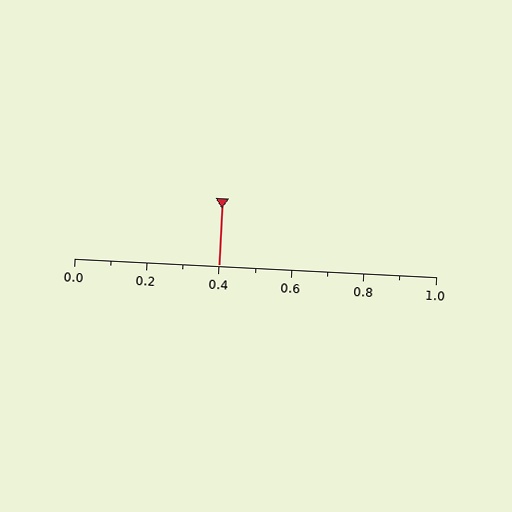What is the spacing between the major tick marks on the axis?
The major ticks are spaced 0.2 apart.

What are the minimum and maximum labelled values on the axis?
The axis runs from 0.0 to 1.0.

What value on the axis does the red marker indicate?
The marker indicates approximately 0.4.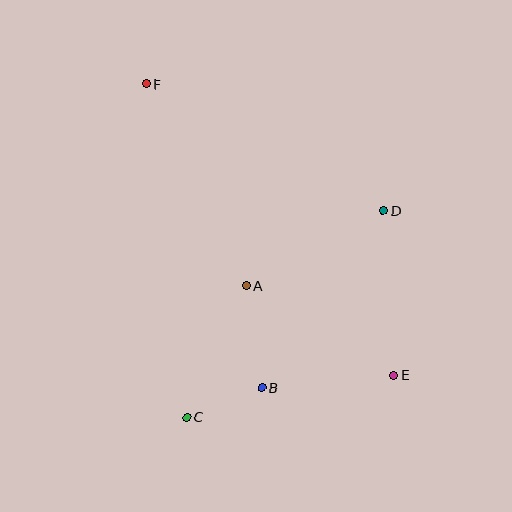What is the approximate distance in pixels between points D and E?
The distance between D and E is approximately 164 pixels.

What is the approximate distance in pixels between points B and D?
The distance between B and D is approximately 215 pixels.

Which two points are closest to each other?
Points B and C are closest to each other.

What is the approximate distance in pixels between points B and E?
The distance between B and E is approximately 133 pixels.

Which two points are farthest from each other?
Points E and F are farthest from each other.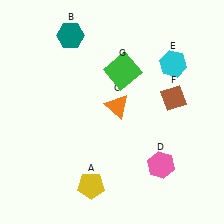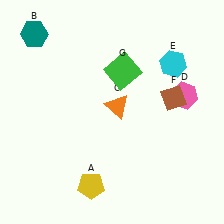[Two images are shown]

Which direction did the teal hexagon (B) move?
The teal hexagon (B) moved left.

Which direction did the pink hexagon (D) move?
The pink hexagon (D) moved up.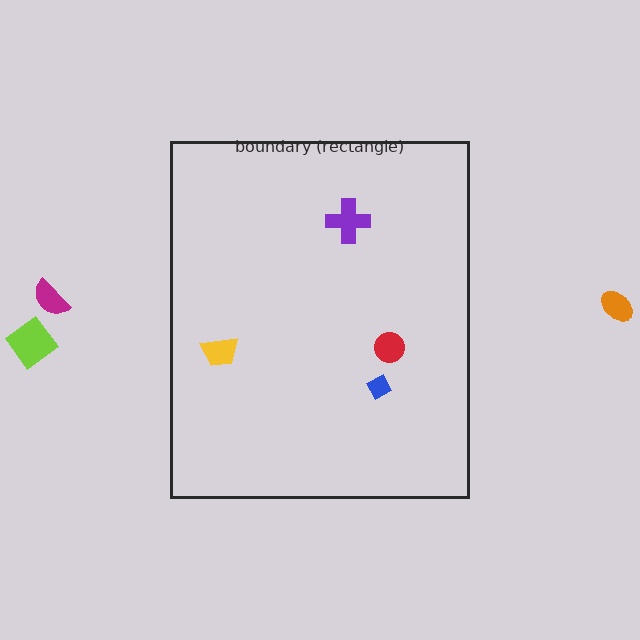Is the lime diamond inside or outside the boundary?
Outside.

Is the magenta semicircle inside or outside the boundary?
Outside.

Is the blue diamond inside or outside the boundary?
Inside.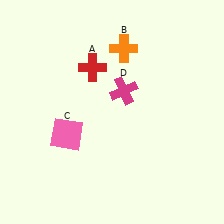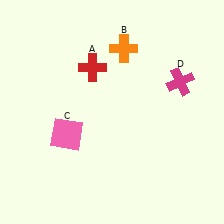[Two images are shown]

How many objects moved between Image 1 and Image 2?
1 object moved between the two images.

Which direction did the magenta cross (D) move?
The magenta cross (D) moved right.